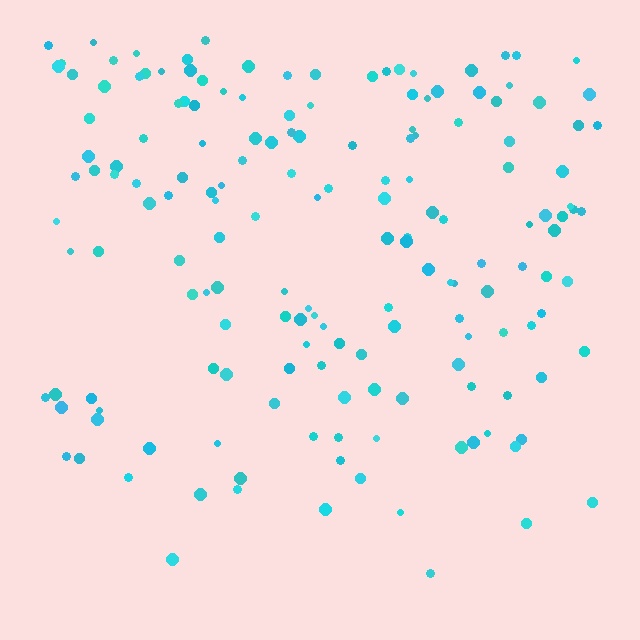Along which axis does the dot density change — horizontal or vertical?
Vertical.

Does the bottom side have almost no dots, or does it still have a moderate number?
Still a moderate number, just noticeably fewer than the top.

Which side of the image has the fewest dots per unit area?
The bottom.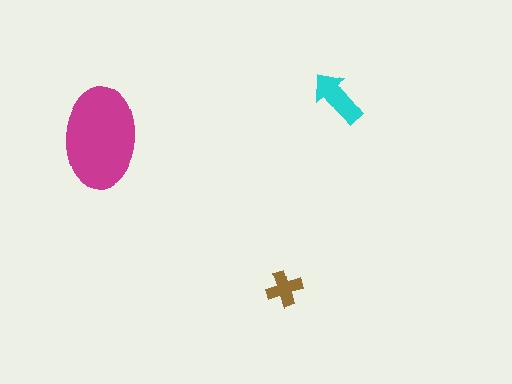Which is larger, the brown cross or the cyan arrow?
The cyan arrow.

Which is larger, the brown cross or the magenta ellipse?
The magenta ellipse.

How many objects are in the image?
There are 3 objects in the image.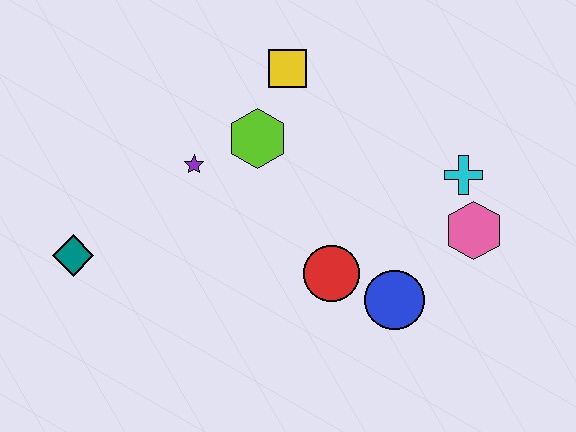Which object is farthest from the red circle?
The teal diamond is farthest from the red circle.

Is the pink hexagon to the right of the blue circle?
Yes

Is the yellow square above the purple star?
Yes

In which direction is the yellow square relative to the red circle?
The yellow square is above the red circle.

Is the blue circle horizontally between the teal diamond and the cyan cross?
Yes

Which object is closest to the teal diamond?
The purple star is closest to the teal diamond.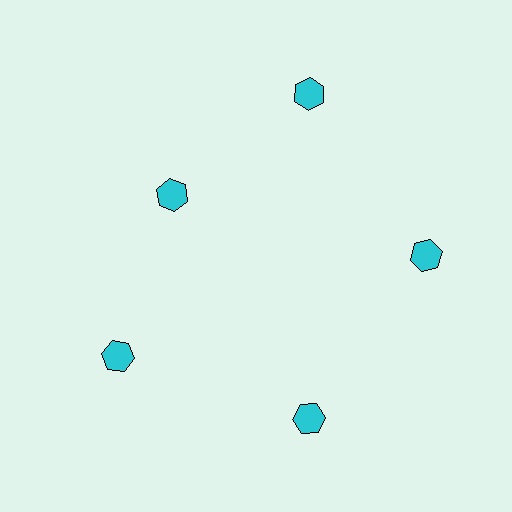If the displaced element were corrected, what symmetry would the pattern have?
It would have 5-fold rotational symmetry — the pattern would map onto itself every 72 degrees.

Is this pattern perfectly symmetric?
No. The 5 cyan hexagons are arranged in a ring, but one element near the 10 o'clock position is pulled inward toward the center, breaking the 5-fold rotational symmetry.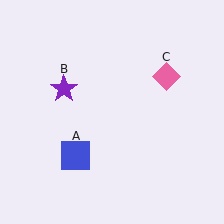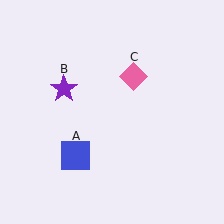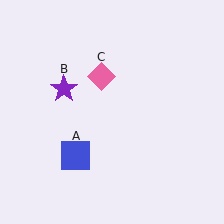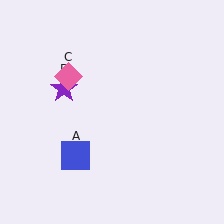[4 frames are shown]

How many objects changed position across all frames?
1 object changed position: pink diamond (object C).